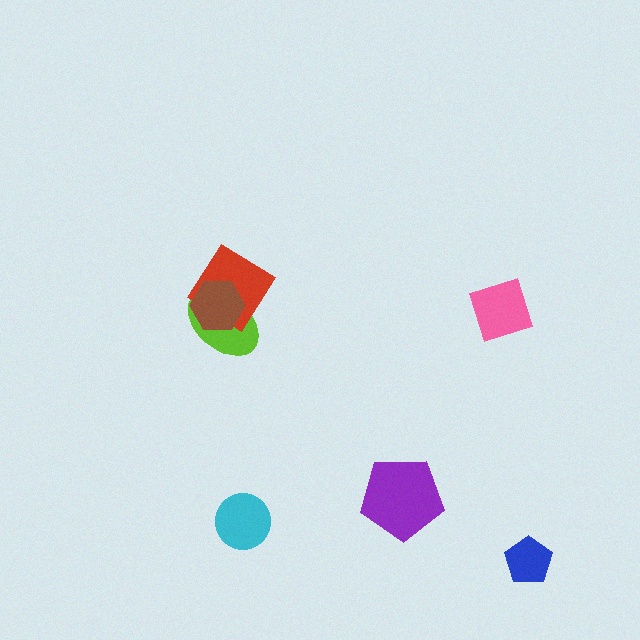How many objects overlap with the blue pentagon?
0 objects overlap with the blue pentagon.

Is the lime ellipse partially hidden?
Yes, it is partially covered by another shape.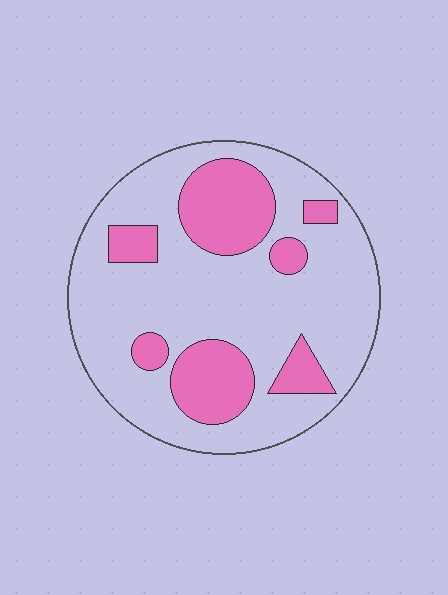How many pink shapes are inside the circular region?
7.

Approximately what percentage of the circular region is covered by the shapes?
Approximately 25%.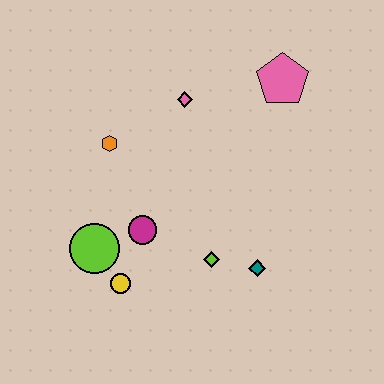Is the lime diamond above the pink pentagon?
No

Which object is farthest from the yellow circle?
The pink pentagon is farthest from the yellow circle.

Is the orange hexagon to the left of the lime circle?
No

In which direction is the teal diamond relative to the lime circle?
The teal diamond is to the right of the lime circle.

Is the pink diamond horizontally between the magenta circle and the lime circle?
No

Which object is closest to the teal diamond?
The lime diamond is closest to the teal diamond.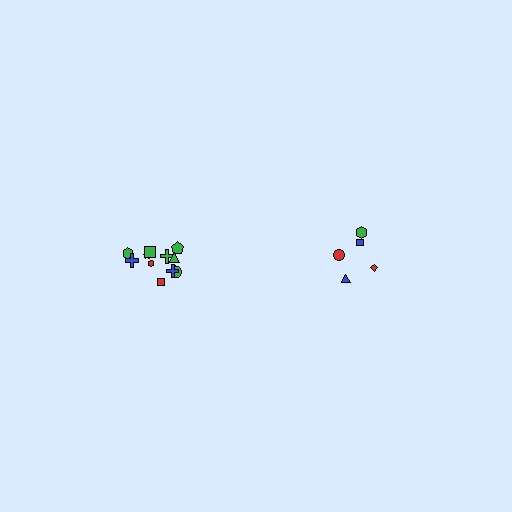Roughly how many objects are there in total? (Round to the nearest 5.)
Roughly 15 objects in total.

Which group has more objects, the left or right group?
The left group.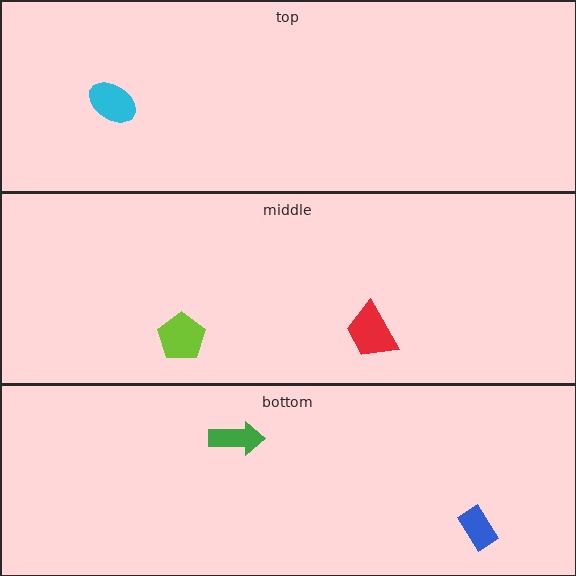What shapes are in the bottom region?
The green arrow, the blue rectangle.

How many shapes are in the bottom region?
2.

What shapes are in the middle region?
The lime pentagon, the red trapezoid.